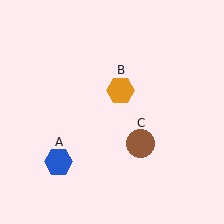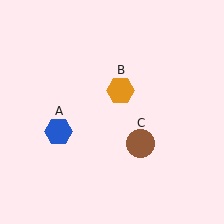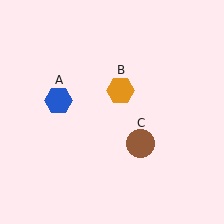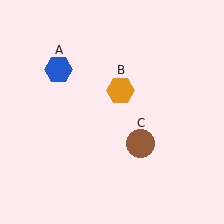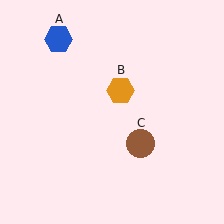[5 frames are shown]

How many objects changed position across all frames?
1 object changed position: blue hexagon (object A).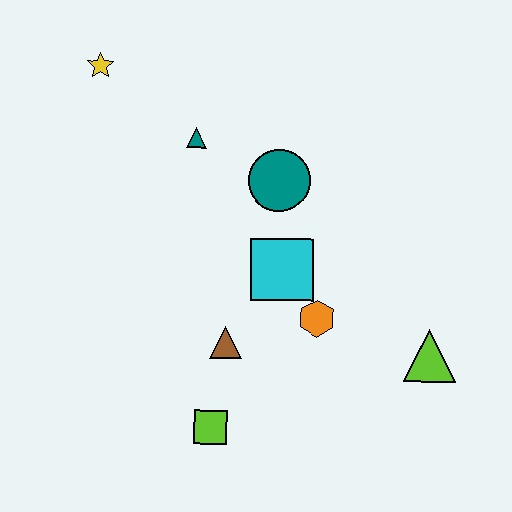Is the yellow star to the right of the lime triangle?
No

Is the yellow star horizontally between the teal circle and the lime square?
No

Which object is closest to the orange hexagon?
The cyan square is closest to the orange hexagon.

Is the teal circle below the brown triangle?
No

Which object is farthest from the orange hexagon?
The yellow star is farthest from the orange hexagon.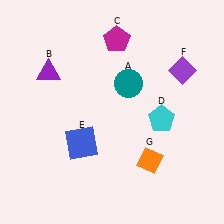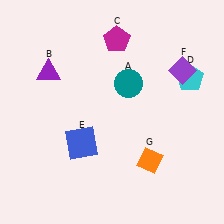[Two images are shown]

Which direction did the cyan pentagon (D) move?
The cyan pentagon (D) moved up.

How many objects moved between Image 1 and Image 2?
1 object moved between the two images.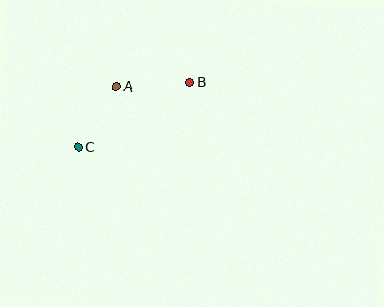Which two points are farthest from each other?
Points B and C are farthest from each other.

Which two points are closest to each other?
Points A and C are closest to each other.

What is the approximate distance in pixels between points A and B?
The distance between A and B is approximately 73 pixels.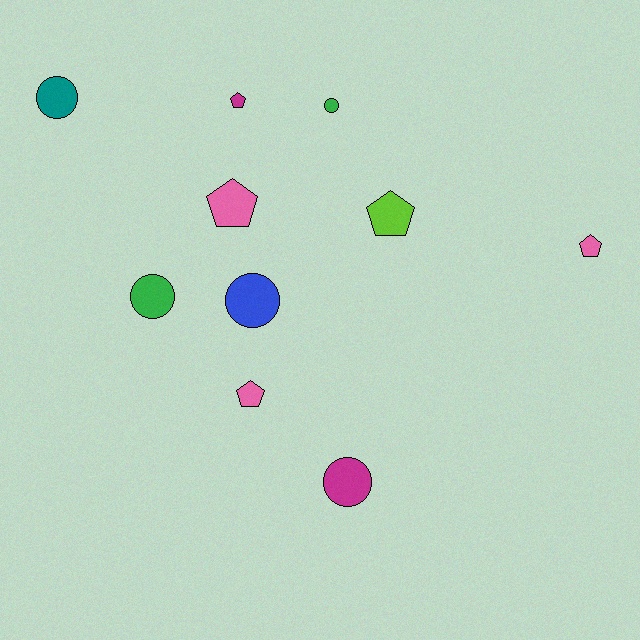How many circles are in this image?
There are 5 circles.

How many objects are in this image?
There are 10 objects.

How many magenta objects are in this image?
There are 2 magenta objects.